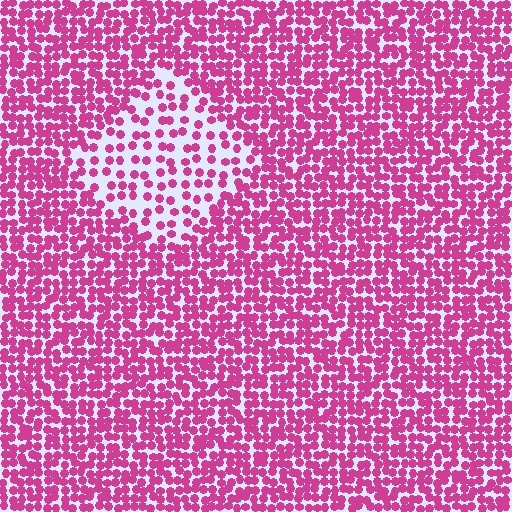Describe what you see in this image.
The image contains small magenta elements arranged at two different densities. A diamond-shaped region is visible where the elements are less densely packed than the surrounding area.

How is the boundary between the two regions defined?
The boundary is defined by a change in element density (approximately 2.2x ratio). All elements are the same color, size, and shape.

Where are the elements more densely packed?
The elements are more densely packed outside the diamond boundary.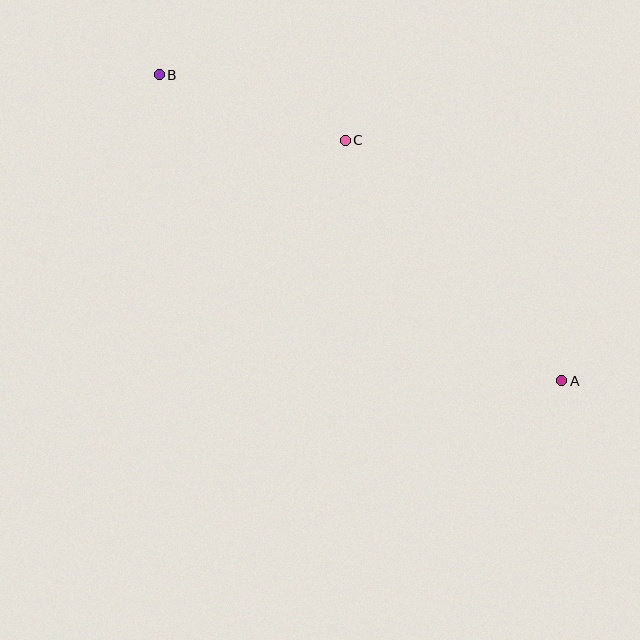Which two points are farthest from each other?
Points A and B are farthest from each other.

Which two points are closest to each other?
Points B and C are closest to each other.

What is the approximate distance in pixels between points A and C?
The distance between A and C is approximately 324 pixels.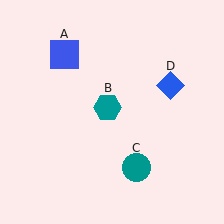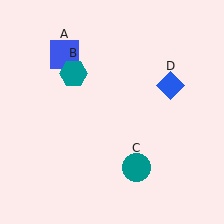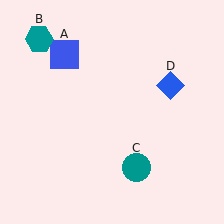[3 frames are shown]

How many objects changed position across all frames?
1 object changed position: teal hexagon (object B).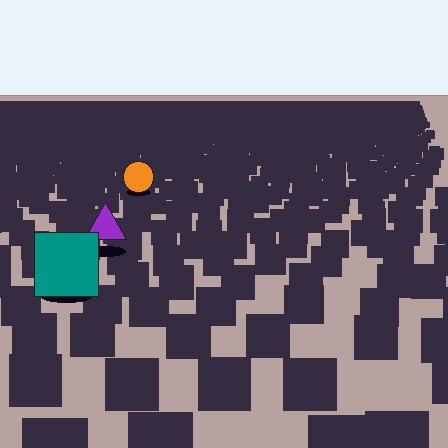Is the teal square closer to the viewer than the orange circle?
Yes. The teal square is closer — you can tell from the texture gradient: the ground texture is coarser near it.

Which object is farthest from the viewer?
The orange circle is farthest from the viewer. It appears smaller and the ground texture around it is denser.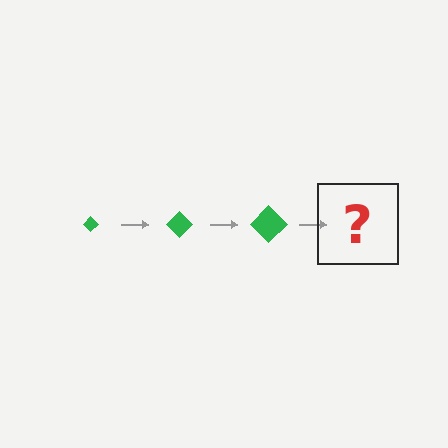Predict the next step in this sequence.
The next step is a green diamond, larger than the previous one.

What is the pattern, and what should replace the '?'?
The pattern is that the diamond gets progressively larger each step. The '?' should be a green diamond, larger than the previous one.